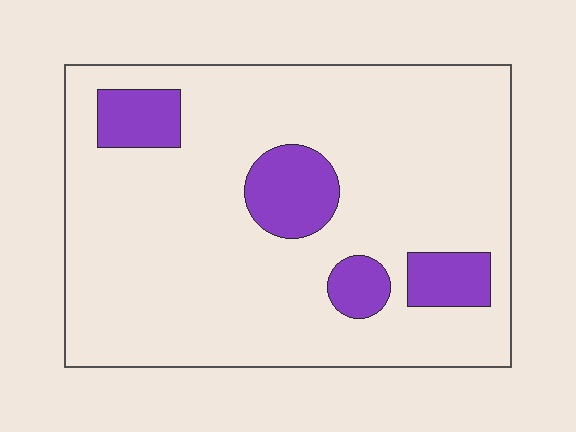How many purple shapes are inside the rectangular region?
4.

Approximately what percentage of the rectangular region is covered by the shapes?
Approximately 15%.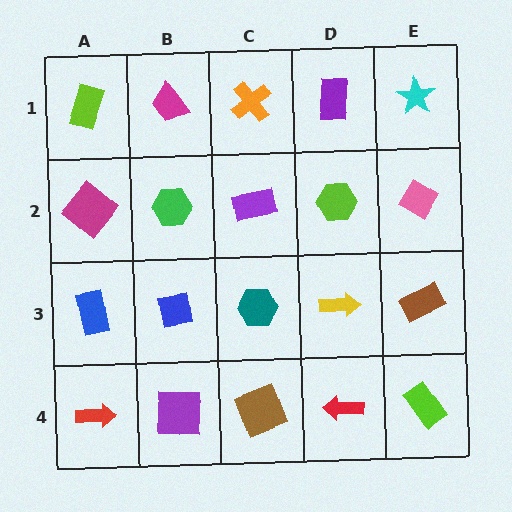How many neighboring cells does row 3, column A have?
3.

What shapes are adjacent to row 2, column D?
A purple rectangle (row 1, column D), a yellow arrow (row 3, column D), a purple rectangle (row 2, column C), a pink diamond (row 2, column E).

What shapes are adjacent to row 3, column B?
A green hexagon (row 2, column B), a purple square (row 4, column B), a blue rectangle (row 3, column A), a teal hexagon (row 3, column C).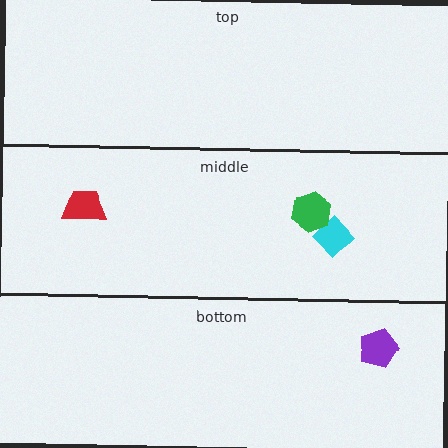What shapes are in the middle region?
The cyan diamond, the red trapezoid, the green hexagon.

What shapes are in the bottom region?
The purple pentagon.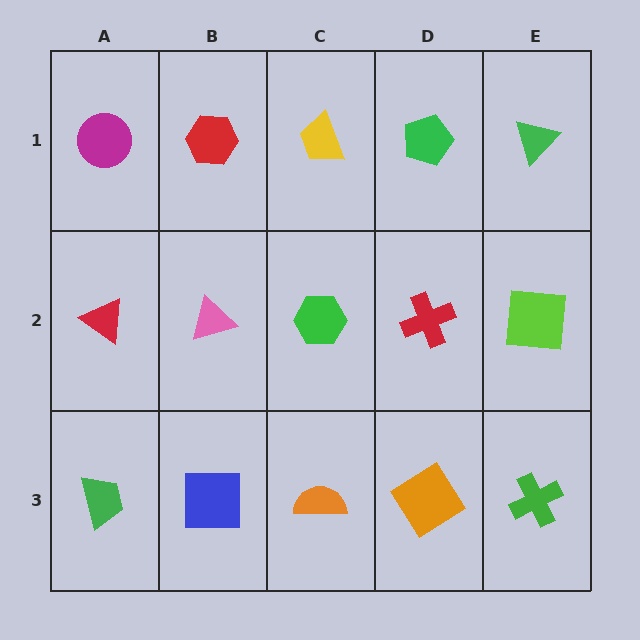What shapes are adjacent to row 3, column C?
A green hexagon (row 2, column C), a blue square (row 3, column B), an orange diamond (row 3, column D).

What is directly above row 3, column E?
A lime square.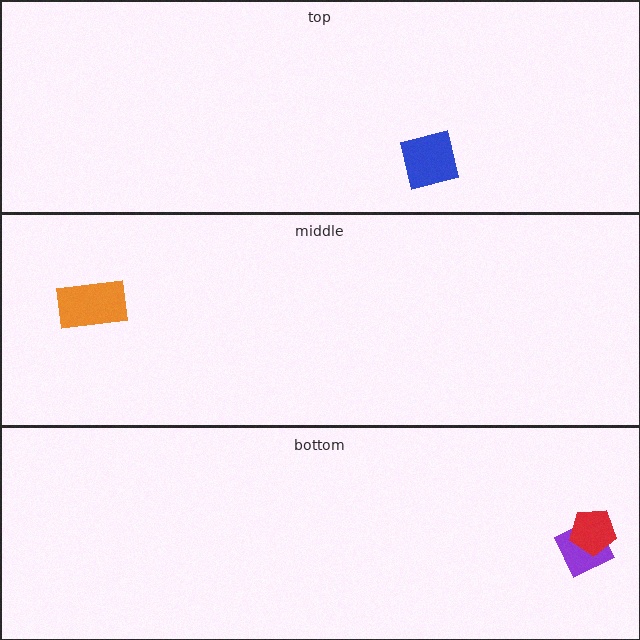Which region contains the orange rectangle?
The middle region.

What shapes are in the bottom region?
The purple square, the red pentagon.